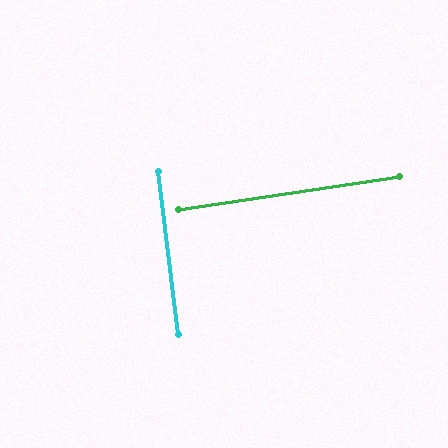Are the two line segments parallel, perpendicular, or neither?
Perpendicular — they meet at approximately 88°.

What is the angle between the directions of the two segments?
Approximately 88 degrees.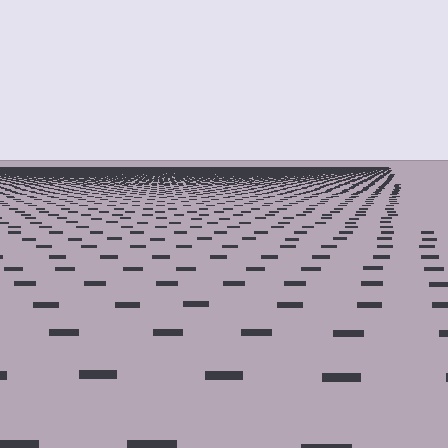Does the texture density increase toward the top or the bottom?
Density increases toward the top.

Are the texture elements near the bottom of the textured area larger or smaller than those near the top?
Larger. Near the bottom, elements are closer to the viewer and appear at a bigger on-screen size.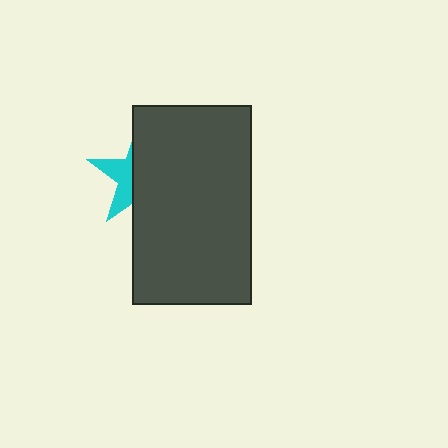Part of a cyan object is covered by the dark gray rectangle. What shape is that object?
It is a star.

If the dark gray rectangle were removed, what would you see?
You would see the complete cyan star.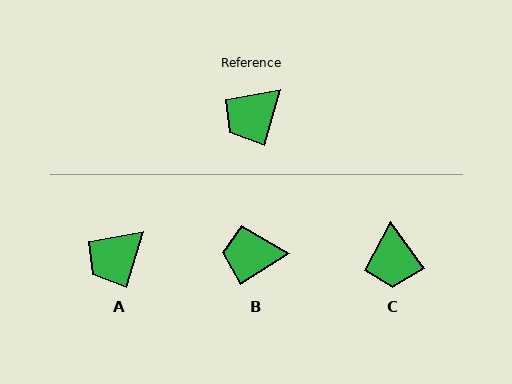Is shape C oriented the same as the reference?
No, it is off by about 52 degrees.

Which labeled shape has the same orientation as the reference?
A.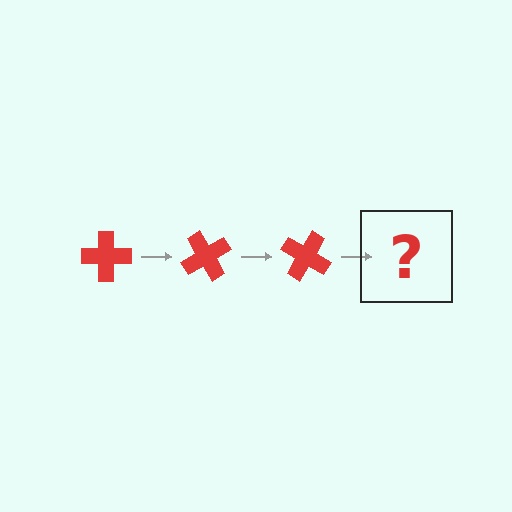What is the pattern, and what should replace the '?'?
The pattern is that the cross rotates 60 degrees each step. The '?' should be a red cross rotated 180 degrees.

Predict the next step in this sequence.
The next step is a red cross rotated 180 degrees.